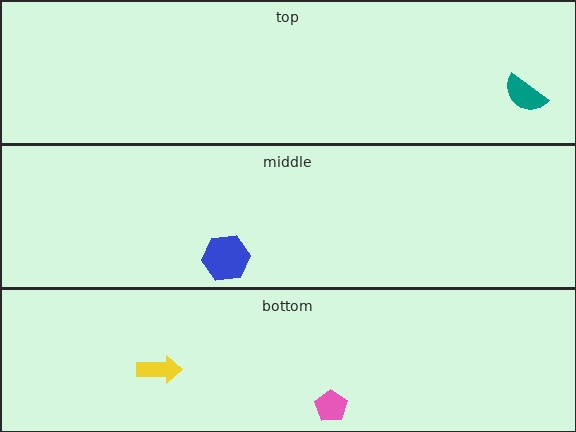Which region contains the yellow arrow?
The bottom region.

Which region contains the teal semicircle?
The top region.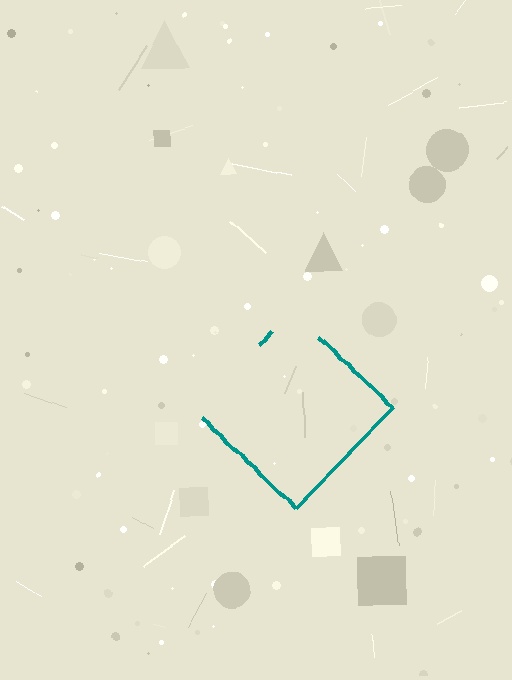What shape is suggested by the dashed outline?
The dashed outline suggests a diamond.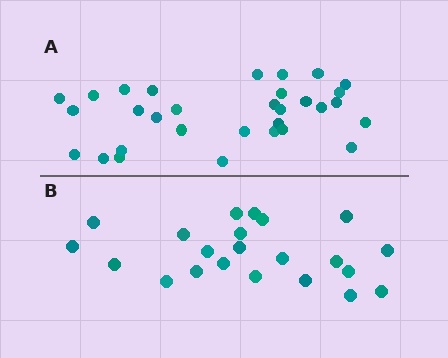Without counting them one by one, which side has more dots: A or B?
Region A (the top region) has more dots.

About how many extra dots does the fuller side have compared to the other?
Region A has roughly 8 or so more dots than region B.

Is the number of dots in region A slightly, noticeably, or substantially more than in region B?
Region A has noticeably more, but not dramatically so. The ratio is roughly 1.4 to 1.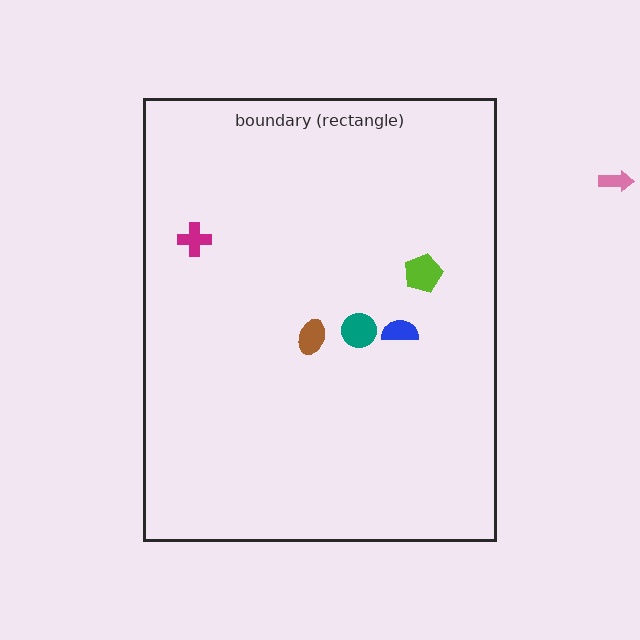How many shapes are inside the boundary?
5 inside, 1 outside.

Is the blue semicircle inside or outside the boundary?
Inside.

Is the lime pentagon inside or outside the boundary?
Inside.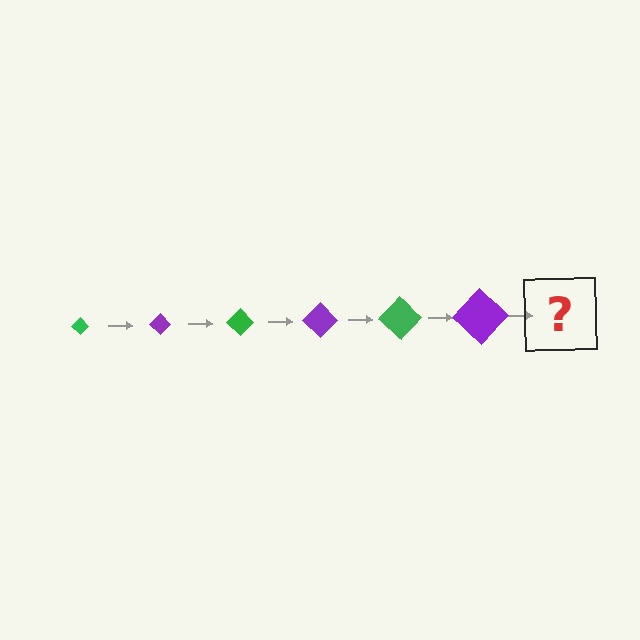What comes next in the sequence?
The next element should be a green diamond, larger than the previous one.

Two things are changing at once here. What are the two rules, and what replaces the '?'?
The two rules are that the diamond grows larger each step and the color cycles through green and purple. The '?' should be a green diamond, larger than the previous one.